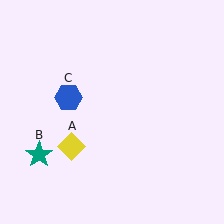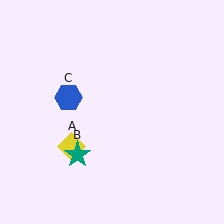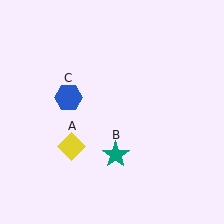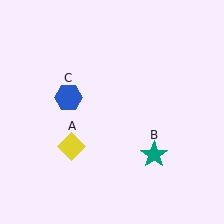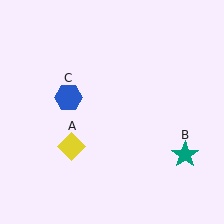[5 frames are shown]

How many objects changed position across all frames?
1 object changed position: teal star (object B).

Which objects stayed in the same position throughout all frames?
Yellow diamond (object A) and blue hexagon (object C) remained stationary.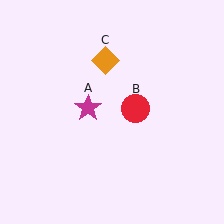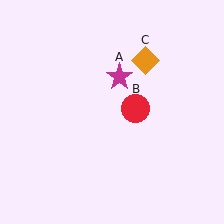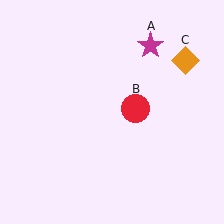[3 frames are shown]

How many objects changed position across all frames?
2 objects changed position: magenta star (object A), orange diamond (object C).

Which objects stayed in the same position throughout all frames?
Red circle (object B) remained stationary.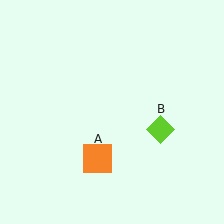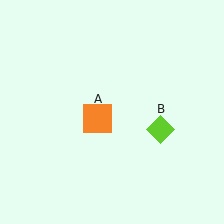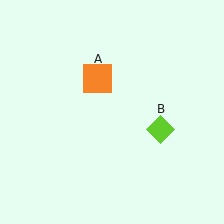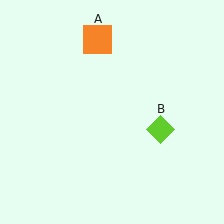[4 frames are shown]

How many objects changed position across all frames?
1 object changed position: orange square (object A).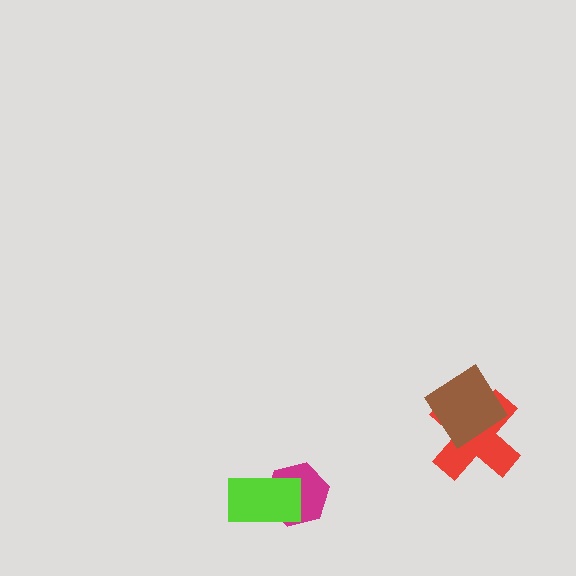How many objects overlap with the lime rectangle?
1 object overlaps with the lime rectangle.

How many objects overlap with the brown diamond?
1 object overlaps with the brown diamond.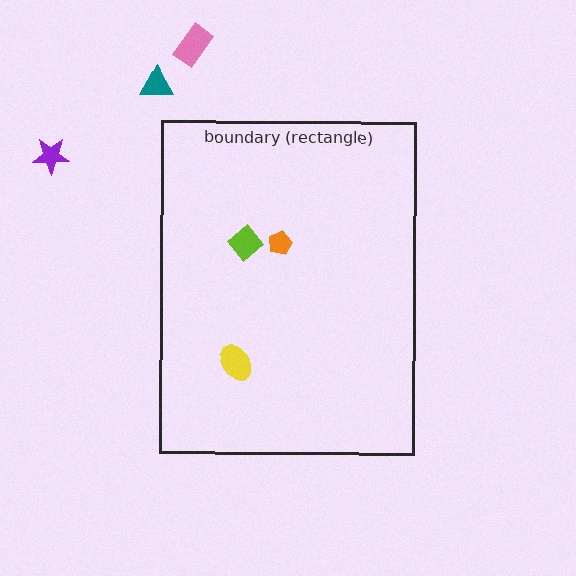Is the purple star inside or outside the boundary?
Outside.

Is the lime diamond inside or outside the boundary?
Inside.